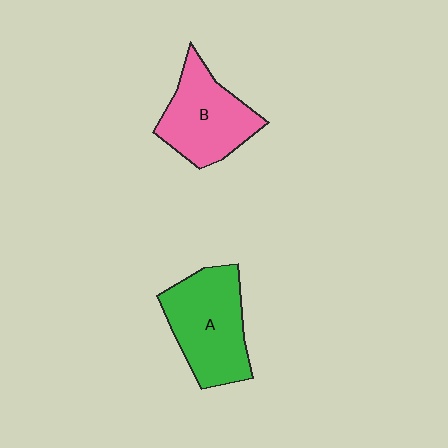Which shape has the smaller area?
Shape B (pink).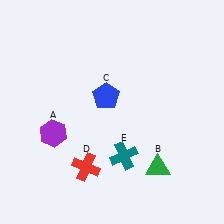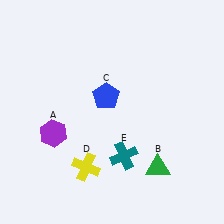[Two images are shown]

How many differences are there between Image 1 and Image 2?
There is 1 difference between the two images.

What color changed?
The cross (D) changed from red in Image 1 to yellow in Image 2.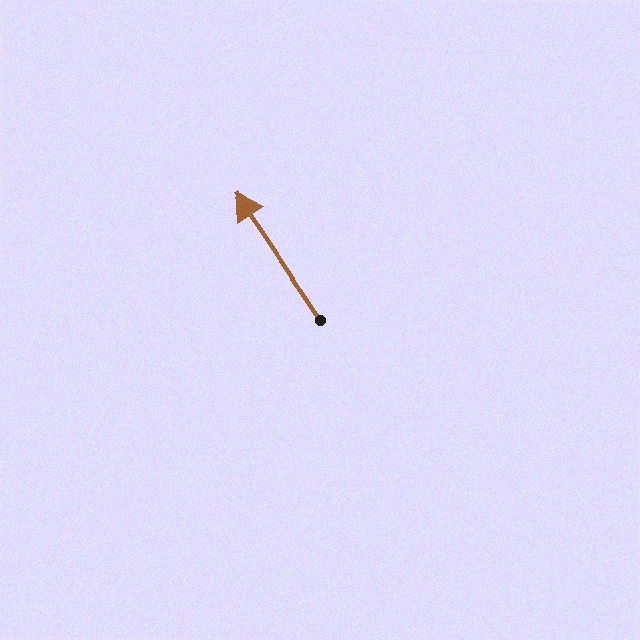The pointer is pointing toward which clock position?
Roughly 11 o'clock.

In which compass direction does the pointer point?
Northwest.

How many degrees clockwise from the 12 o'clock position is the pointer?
Approximately 326 degrees.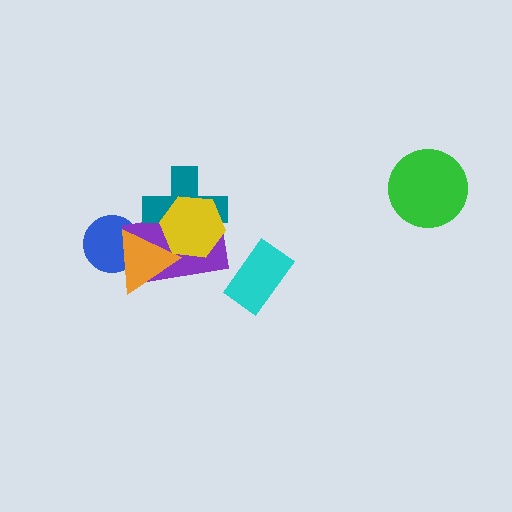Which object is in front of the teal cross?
The yellow hexagon is in front of the teal cross.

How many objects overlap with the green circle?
0 objects overlap with the green circle.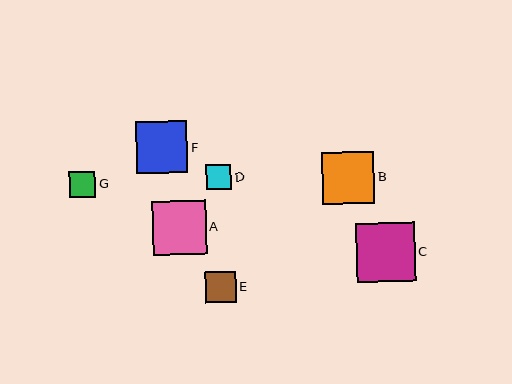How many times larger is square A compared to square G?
Square A is approximately 2.0 times the size of square G.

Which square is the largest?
Square C is the largest with a size of approximately 59 pixels.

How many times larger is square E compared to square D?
Square E is approximately 1.2 times the size of square D.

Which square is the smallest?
Square D is the smallest with a size of approximately 25 pixels.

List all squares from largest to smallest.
From largest to smallest: C, A, B, F, E, G, D.